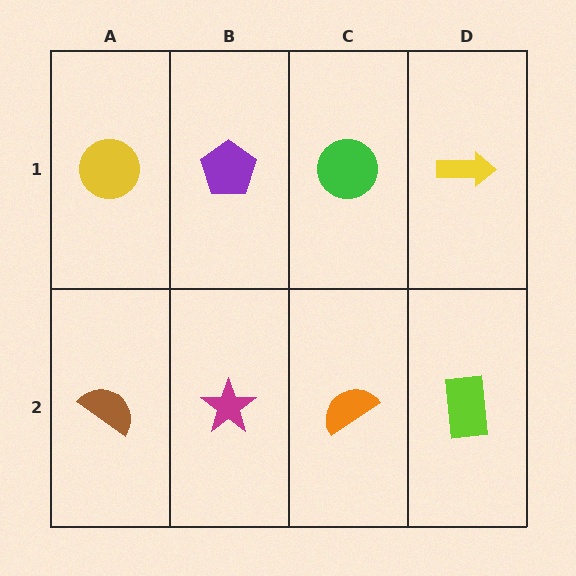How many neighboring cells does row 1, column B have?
3.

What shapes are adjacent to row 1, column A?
A brown semicircle (row 2, column A), a purple pentagon (row 1, column B).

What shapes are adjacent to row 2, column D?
A yellow arrow (row 1, column D), an orange semicircle (row 2, column C).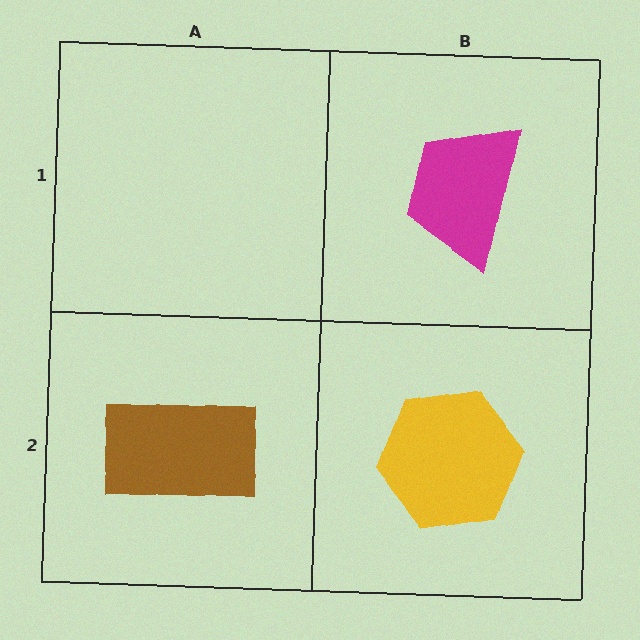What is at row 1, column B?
A magenta trapezoid.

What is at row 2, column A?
A brown rectangle.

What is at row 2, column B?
A yellow hexagon.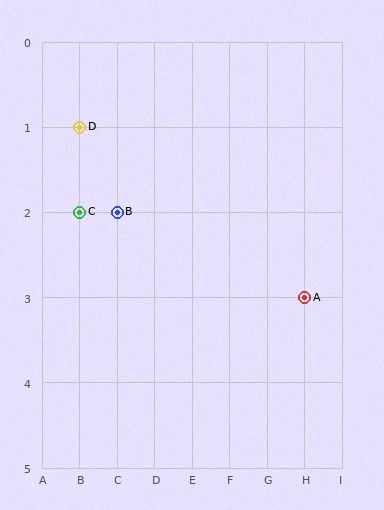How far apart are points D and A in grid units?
Points D and A are 6 columns and 2 rows apart (about 6.3 grid units diagonally).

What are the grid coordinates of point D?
Point D is at grid coordinates (B, 1).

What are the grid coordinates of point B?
Point B is at grid coordinates (C, 2).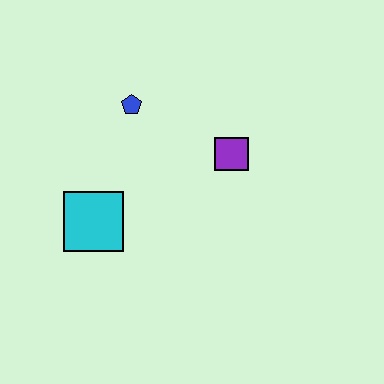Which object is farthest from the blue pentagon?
The cyan square is farthest from the blue pentagon.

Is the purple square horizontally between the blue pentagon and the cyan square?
No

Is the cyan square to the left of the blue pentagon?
Yes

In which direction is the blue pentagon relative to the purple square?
The blue pentagon is to the left of the purple square.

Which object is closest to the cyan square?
The blue pentagon is closest to the cyan square.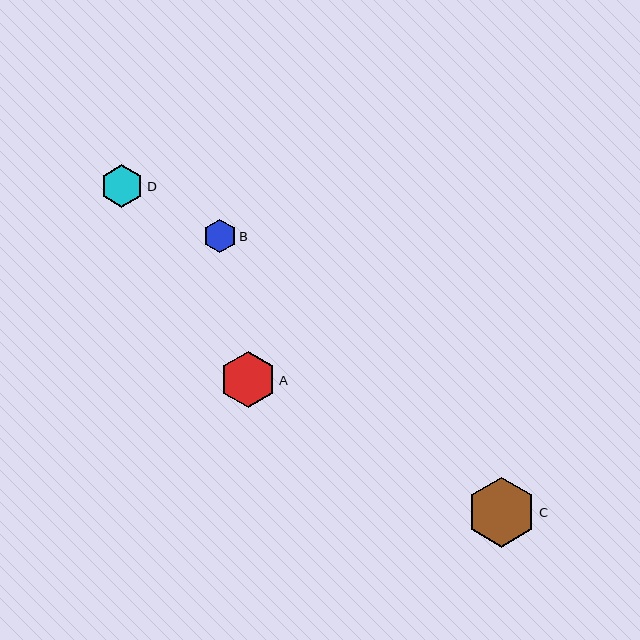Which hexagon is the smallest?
Hexagon B is the smallest with a size of approximately 33 pixels.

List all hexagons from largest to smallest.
From largest to smallest: C, A, D, B.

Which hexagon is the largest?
Hexagon C is the largest with a size of approximately 70 pixels.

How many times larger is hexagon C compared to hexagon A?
Hexagon C is approximately 1.2 times the size of hexagon A.